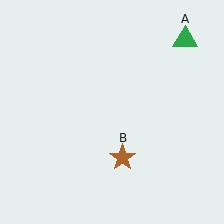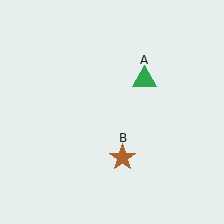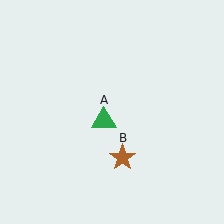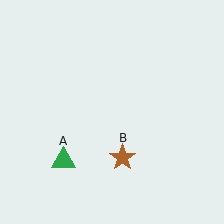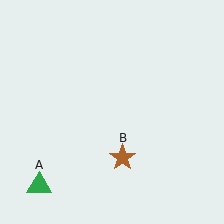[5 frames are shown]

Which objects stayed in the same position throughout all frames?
Brown star (object B) remained stationary.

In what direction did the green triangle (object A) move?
The green triangle (object A) moved down and to the left.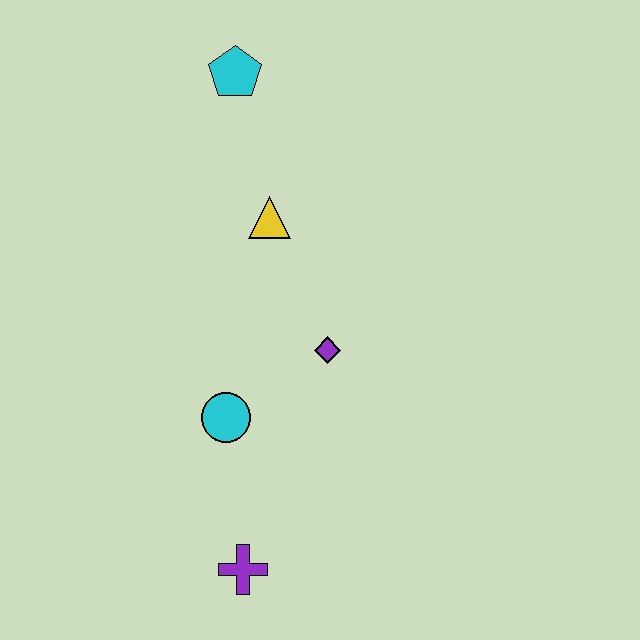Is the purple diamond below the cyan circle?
No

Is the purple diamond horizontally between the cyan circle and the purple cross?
No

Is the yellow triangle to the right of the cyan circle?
Yes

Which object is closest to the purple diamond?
The cyan circle is closest to the purple diamond.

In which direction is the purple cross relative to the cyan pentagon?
The purple cross is below the cyan pentagon.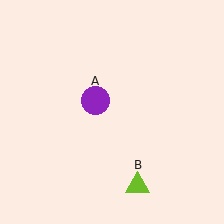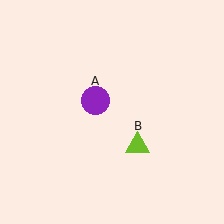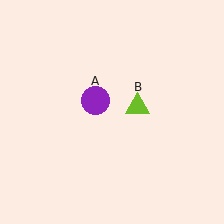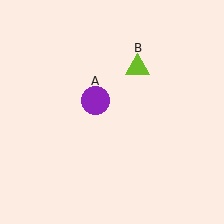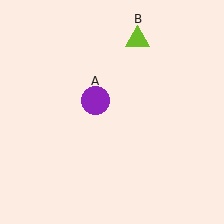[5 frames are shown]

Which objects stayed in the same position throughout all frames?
Purple circle (object A) remained stationary.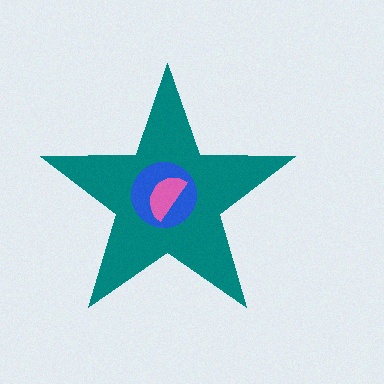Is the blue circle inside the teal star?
Yes.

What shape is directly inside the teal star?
The blue circle.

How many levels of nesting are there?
3.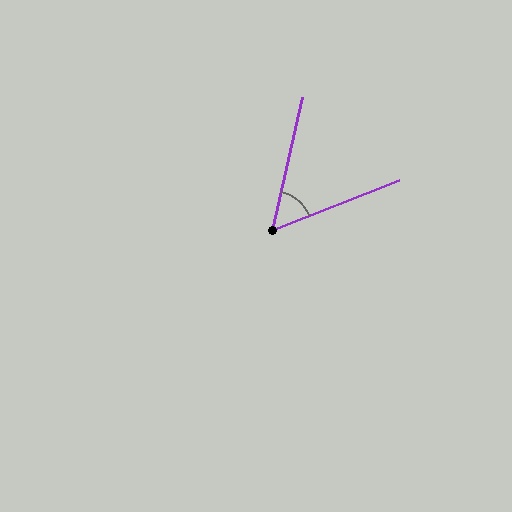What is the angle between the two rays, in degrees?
Approximately 56 degrees.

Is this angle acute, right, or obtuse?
It is acute.